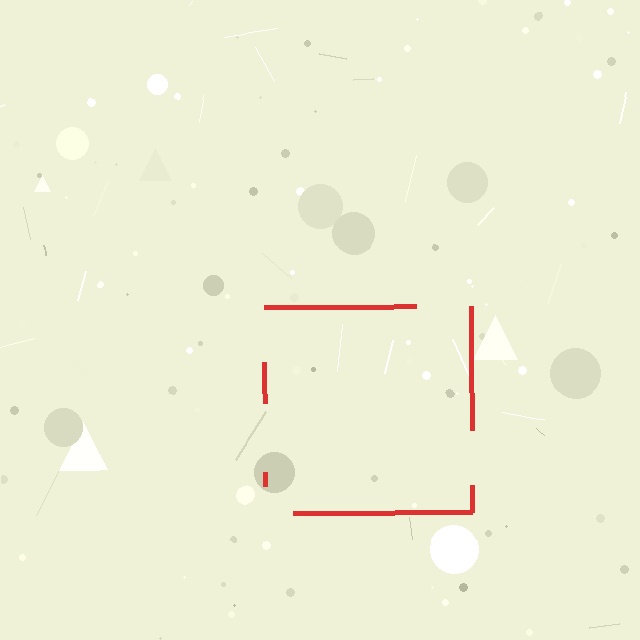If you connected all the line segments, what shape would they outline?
They would outline a square.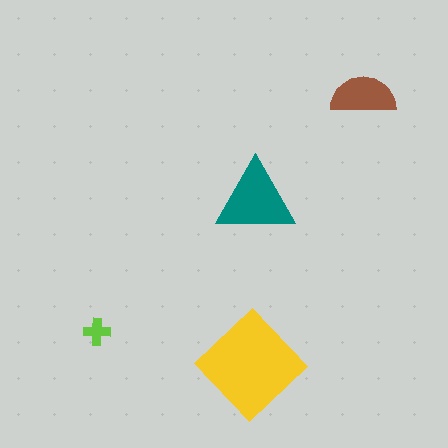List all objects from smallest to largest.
The lime cross, the brown semicircle, the teal triangle, the yellow diamond.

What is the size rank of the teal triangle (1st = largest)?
2nd.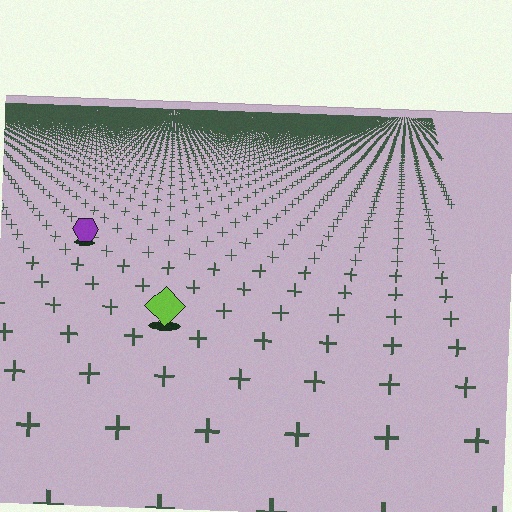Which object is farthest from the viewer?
The purple hexagon is farthest from the viewer. It appears smaller and the ground texture around it is denser.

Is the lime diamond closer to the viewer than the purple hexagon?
Yes. The lime diamond is closer — you can tell from the texture gradient: the ground texture is coarser near it.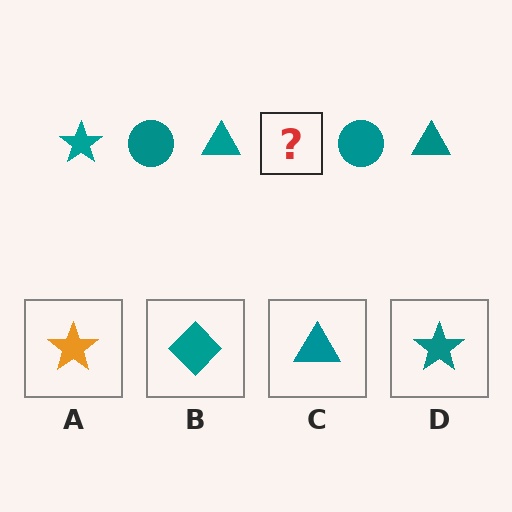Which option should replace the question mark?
Option D.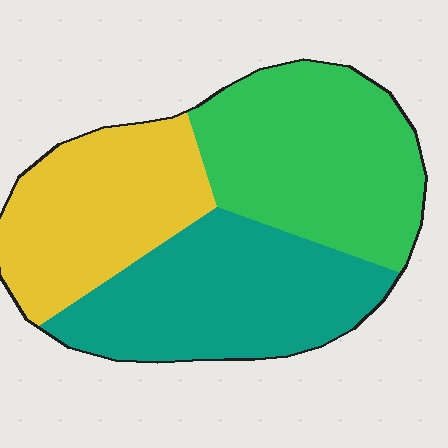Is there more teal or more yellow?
Teal.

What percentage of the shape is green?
Green covers 36% of the shape.